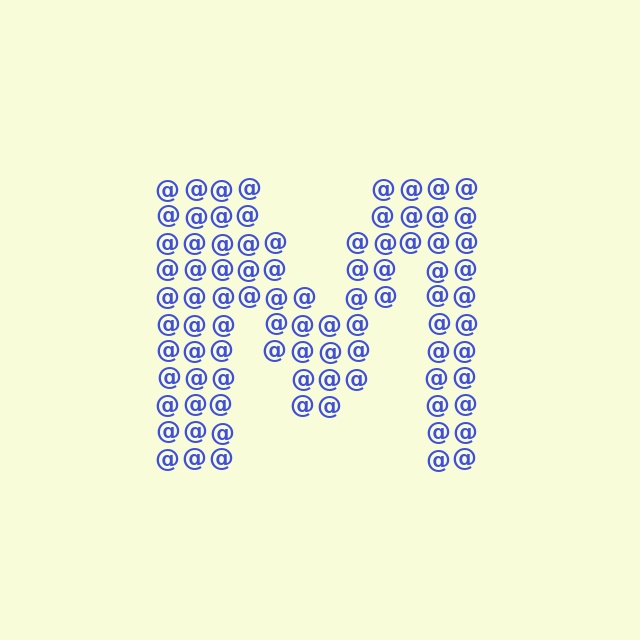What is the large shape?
The large shape is the letter M.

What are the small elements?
The small elements are at signs.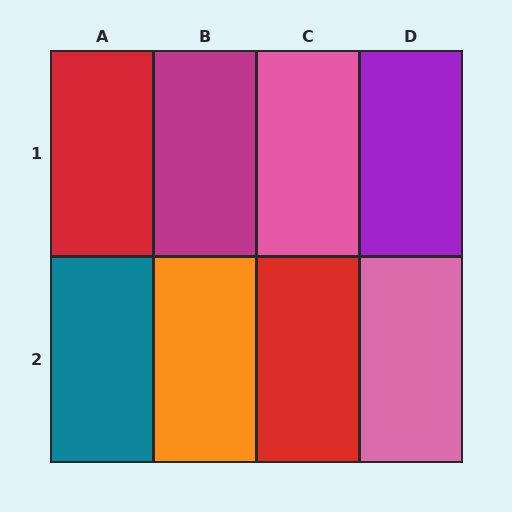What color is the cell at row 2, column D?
Pink.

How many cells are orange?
1 cell is orange.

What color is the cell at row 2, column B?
Orange.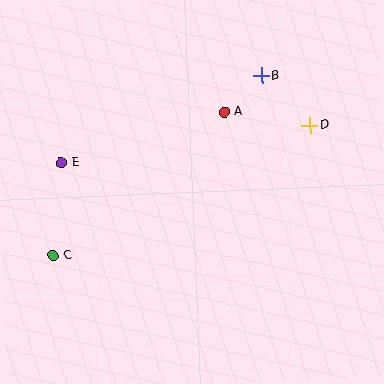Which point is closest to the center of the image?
Point A at (224, 112) is closest to the center.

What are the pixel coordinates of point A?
Point A is at (224, 112).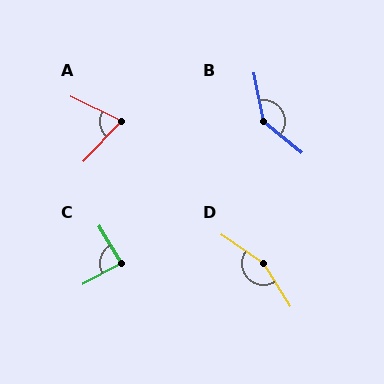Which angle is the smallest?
A, at approximately 72 degrees.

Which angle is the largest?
D, at approximately 156 degrees.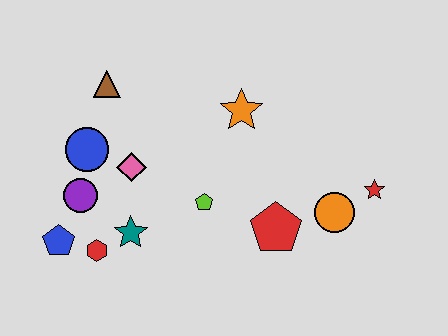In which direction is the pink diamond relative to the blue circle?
The pink diamond is to the right of the blue circle.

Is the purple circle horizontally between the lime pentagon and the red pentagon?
No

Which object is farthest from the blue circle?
The red star is farthest from the blue circle.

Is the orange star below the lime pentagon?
No